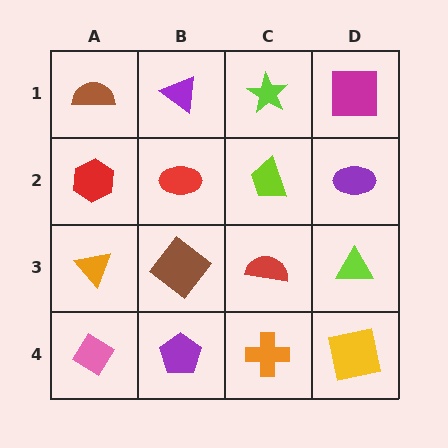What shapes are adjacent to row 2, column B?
A purple triangle (row 1, column B), a brown diamond (row 3, column B), a red hexagon (row 2, column A), a lime trapezoid (row 2, column C).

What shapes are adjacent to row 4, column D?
A lime triangle (row 3, column D), an orange cross (row 4, column C).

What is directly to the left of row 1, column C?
A purple triangle.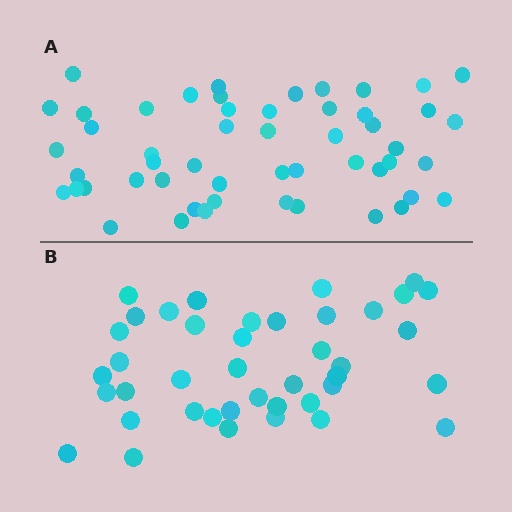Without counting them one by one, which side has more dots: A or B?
Region A (the top region) has more dots.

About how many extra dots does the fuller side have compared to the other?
Region A has roughly 12 or so more dots than region B.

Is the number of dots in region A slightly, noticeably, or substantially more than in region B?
Region A has noticeably more, but not dramatically so. The ratio is roughly 1.3 to 1.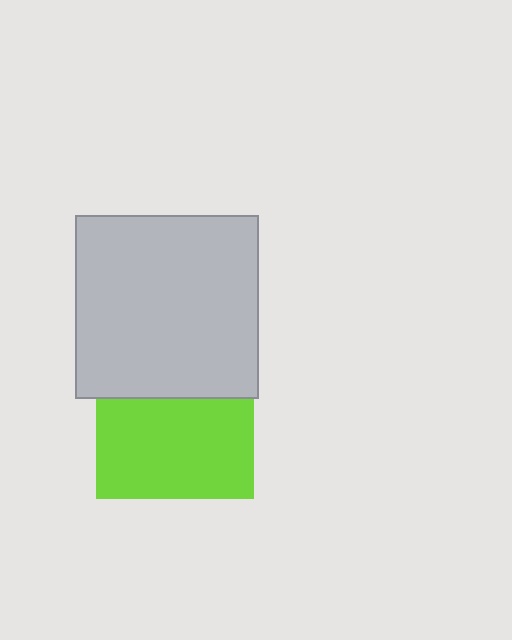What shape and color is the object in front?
The object in front is a light gray square.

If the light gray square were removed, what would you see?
You would see the complete lime square.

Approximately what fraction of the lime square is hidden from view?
Roughly 37% of the lime square is hidden behind the light gray square.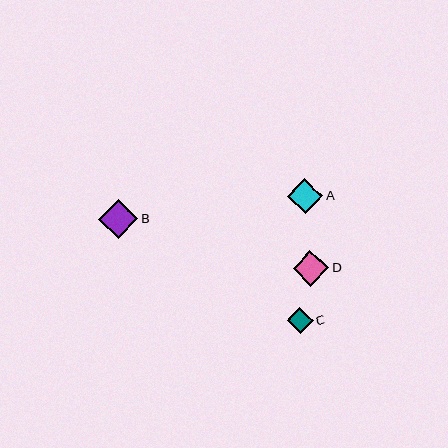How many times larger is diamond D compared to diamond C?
Diamond D is approximately 1.4 times the size of diamond C.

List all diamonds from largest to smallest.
From largest to smallest: B, D, A, C.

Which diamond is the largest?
Diamond B is the largest with a size of approximately 39 pixels.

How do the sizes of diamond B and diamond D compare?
Diamond B and diamond D are approximately the same size.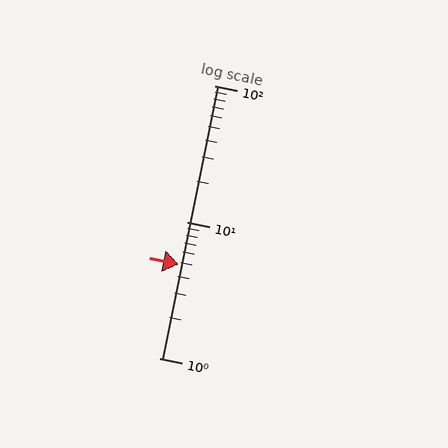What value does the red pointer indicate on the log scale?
The pointer indicates approximately 4.9.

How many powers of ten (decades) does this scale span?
The scale spans 2 decades, from 1 to 100.